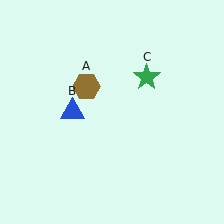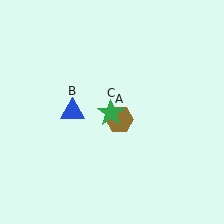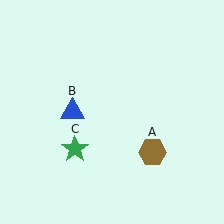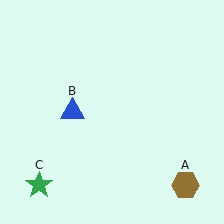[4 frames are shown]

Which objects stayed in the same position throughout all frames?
Blue triangle (object B) remained stationary.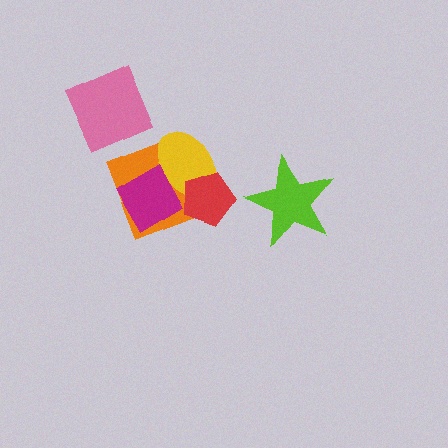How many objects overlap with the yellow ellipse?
3 objects overlap with the yellow ellipse.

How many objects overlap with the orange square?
3 objects overlap with the orange square.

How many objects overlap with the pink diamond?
0 objects overlap with the pink diamond.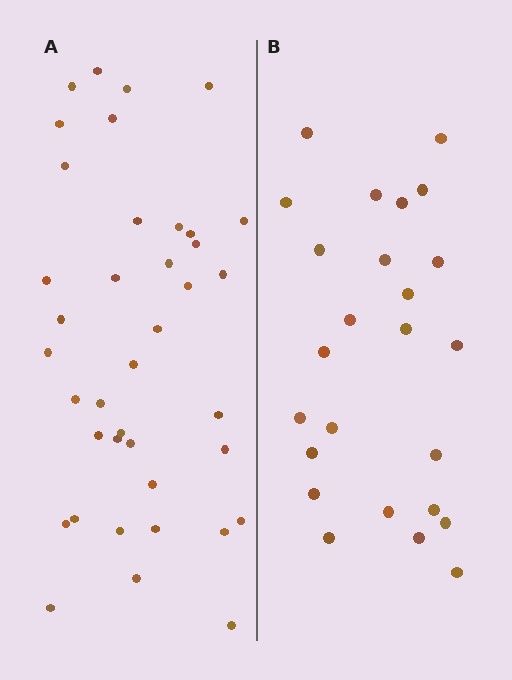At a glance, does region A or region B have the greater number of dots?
Region A (the left region) has more dots.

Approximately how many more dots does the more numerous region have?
Region A has approximately 15 more dots than region B.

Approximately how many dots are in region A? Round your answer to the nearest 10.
About 40 dots. (The exact count is 39, which rounds to 40.)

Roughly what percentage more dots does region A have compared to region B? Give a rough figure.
About 55% more.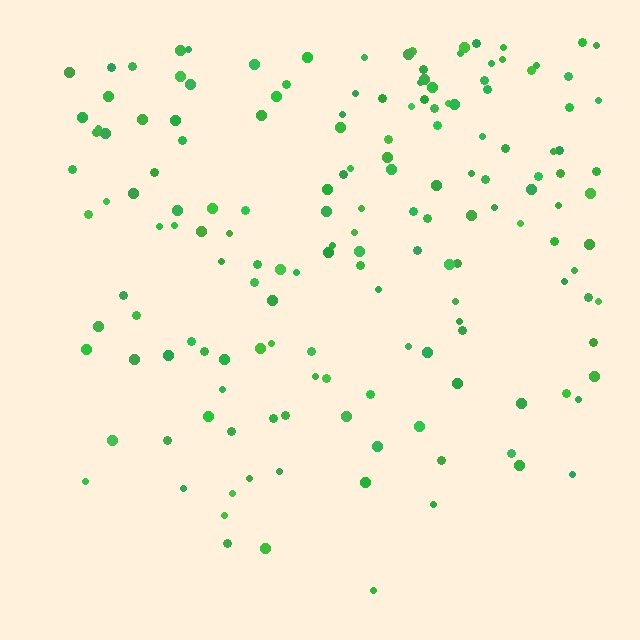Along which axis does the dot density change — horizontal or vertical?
Vertical.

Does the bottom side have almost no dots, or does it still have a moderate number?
Still a moderate number, just noticeably fewer than the top.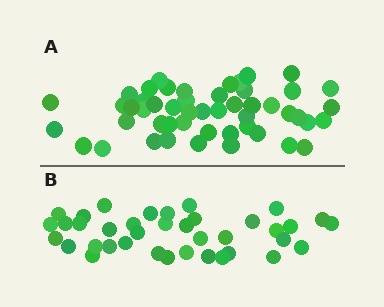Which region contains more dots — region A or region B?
Region A (the top region) has more dots.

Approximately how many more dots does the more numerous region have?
Region A has roughly 12 or so more dots than region B.